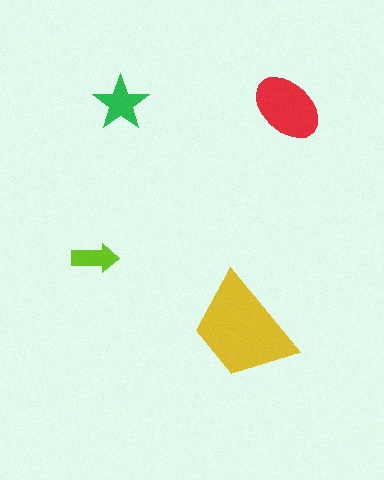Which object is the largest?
The yellow trapezoid.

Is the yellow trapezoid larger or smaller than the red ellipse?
Larger.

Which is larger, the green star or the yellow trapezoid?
The yellow trapezoid.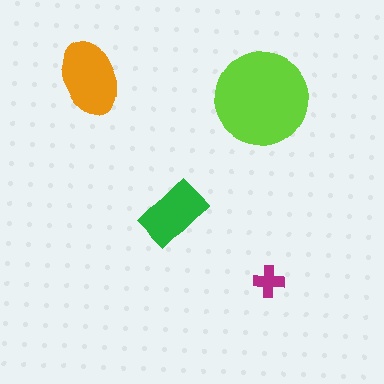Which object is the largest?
The lime circle.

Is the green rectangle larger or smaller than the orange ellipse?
Smaller.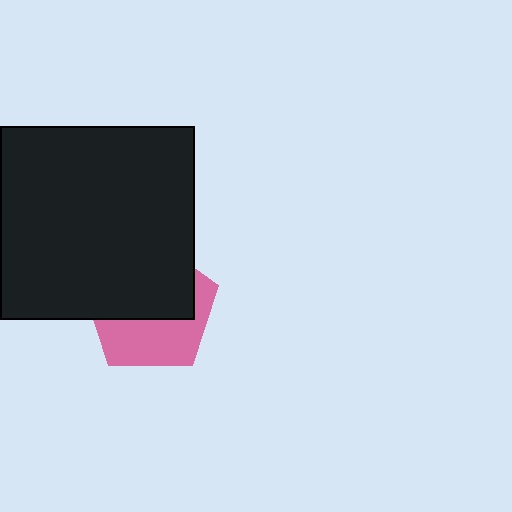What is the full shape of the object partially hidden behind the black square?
The partially hidden object is a pink pentagon.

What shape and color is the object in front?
The object in front is a black square.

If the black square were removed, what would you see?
You would see the complete pink pentagon.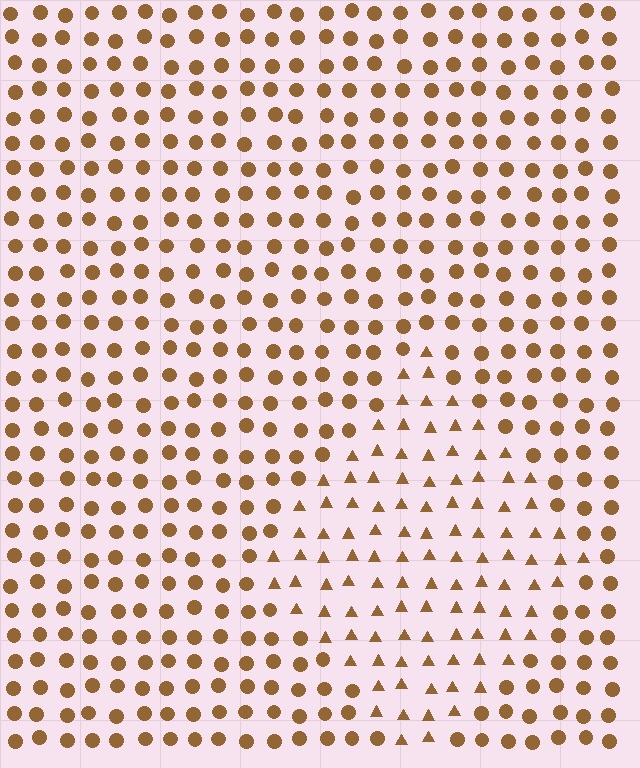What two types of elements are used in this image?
The image uses triangles inside the diamond region and circles outside it.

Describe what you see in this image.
The image is filled with small brown elements arranged in a uniform grid. A diamond-shaped region contains triangles, while the surrounding area contains circles. The boundary is defined purely by the change in element shape.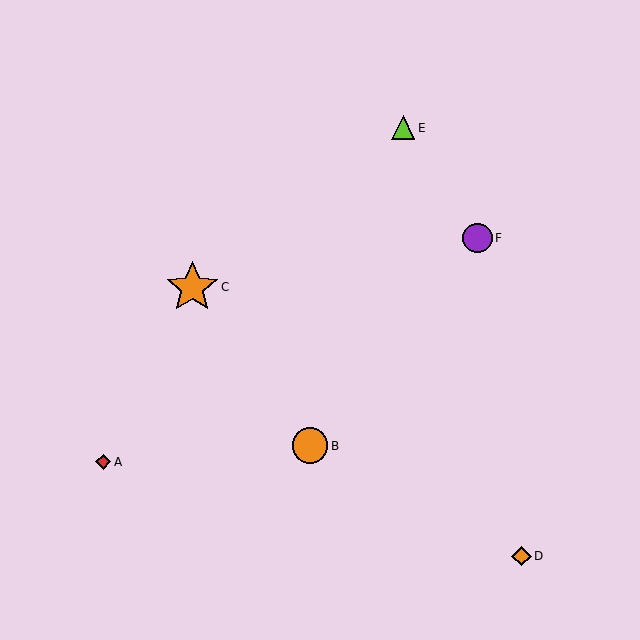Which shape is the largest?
The orange star (labeled C) is the largest.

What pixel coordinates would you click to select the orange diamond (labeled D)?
Click at (521, 556) to select the orange diamond D.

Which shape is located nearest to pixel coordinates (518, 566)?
The orange diamond (labeled D) at (521, 556) is nearest to that location.